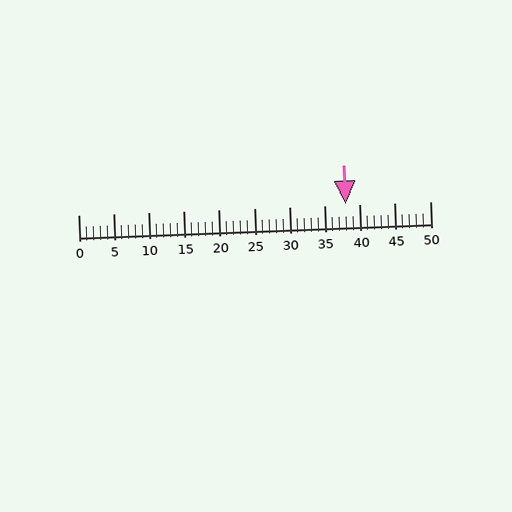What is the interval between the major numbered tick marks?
The major tick marks are spaced 5 units apart.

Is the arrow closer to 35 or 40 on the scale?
The arrow is closer to 40.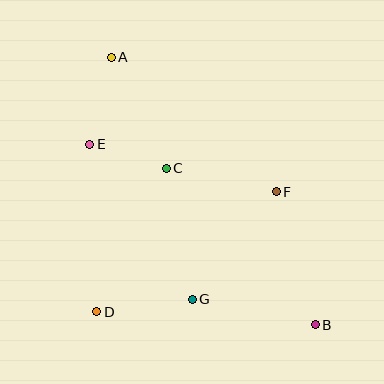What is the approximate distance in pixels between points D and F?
The distance between D and F is approximately 216 pixels.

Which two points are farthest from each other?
Points A and B are farthest from each other.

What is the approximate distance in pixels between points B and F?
The distance between B and F is approximately 138 pixels.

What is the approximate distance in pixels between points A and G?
The distance between A and G is approximately 256 pixels.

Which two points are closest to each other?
Points C and E are closest to each other.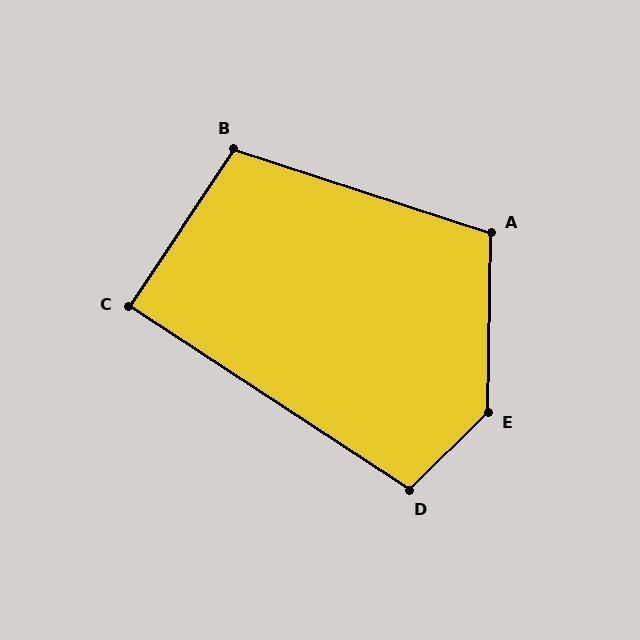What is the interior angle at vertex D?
Approximately 102 degrees (obtuse).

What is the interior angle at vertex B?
Approximately 106 degrees (obtuse).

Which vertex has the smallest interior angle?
C, at approximately 89 degrees.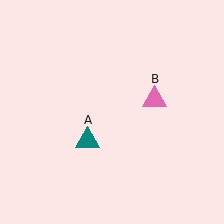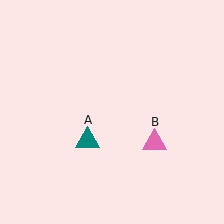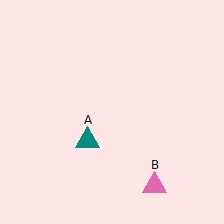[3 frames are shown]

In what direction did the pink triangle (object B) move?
The pink triangle (object B) moved down.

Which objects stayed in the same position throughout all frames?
Teal triangle (object A) remained stationary.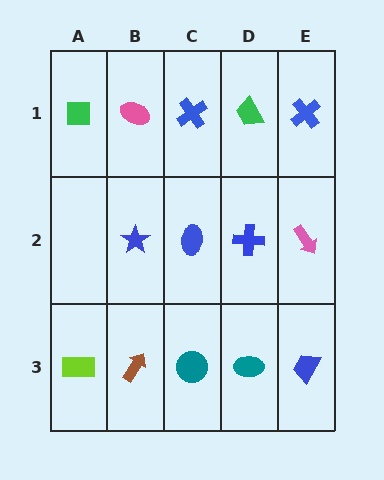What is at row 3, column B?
A brown arrow.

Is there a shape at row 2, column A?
No, that cell is empty.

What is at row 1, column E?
A blue cross.